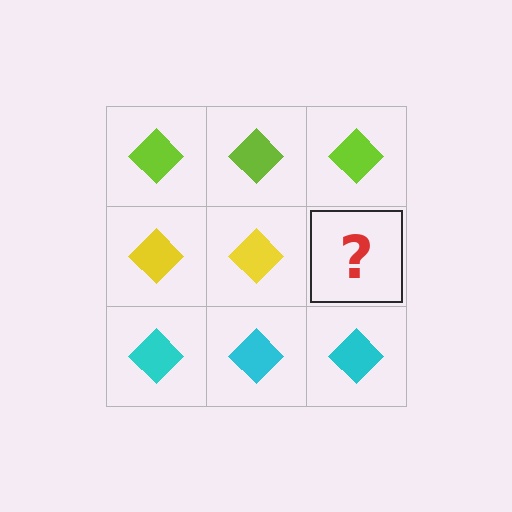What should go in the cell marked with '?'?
The missing cell should contain a yellow diamond.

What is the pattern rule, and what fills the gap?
The rule is that each row has a consistent color. The gap should be filled with a yellow diamond.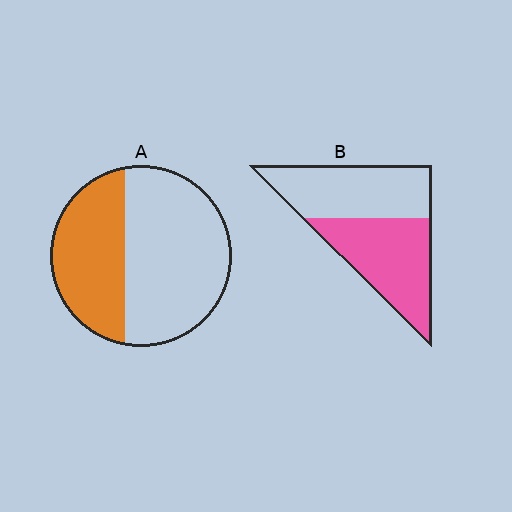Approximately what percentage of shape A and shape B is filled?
A is approximately 40% and B is approximately 50%.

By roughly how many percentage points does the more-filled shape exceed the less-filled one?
By roughly 10 percentage points (B over A).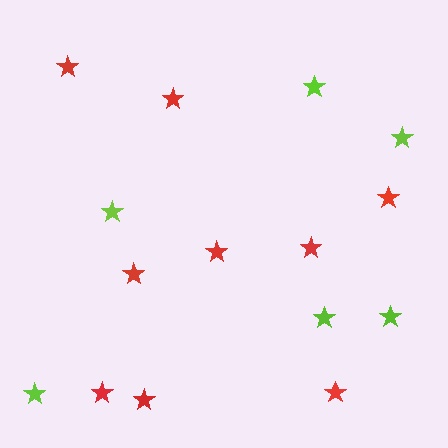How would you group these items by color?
There are 2 groups: one group of lime stars (6) and one group of red stars (9).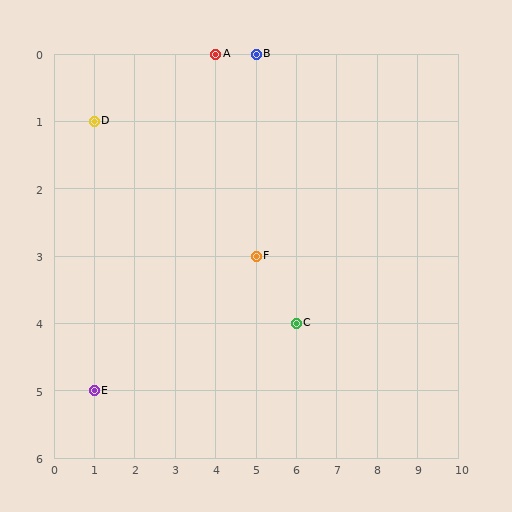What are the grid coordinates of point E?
Point E is at grid coordinates (1, 5).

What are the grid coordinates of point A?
Point A is at grid coordinates (4, 0).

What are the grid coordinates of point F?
Point F is at grid coordinates (5, 3).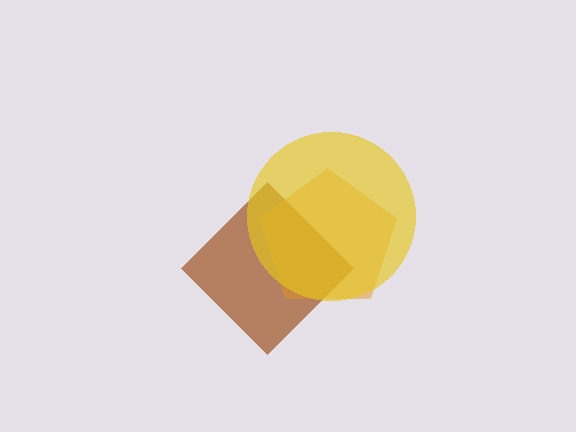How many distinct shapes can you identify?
There are 3 distinct shapes: a brown diamond, an orange pentagon, a yellow circle.